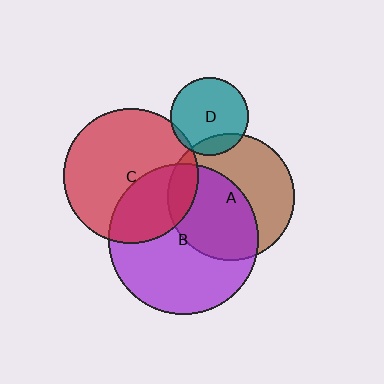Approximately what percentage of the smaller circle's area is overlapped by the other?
Approximately 50%.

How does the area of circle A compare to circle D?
Approximately 2.7 times.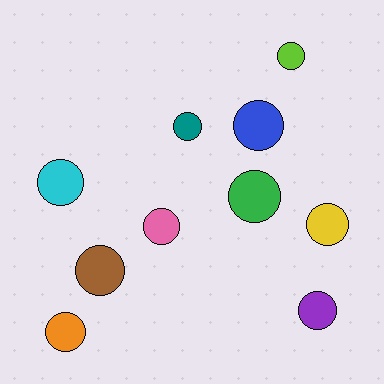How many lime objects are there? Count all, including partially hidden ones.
There is 1 lime object.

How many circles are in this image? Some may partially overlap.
There are 10 circles.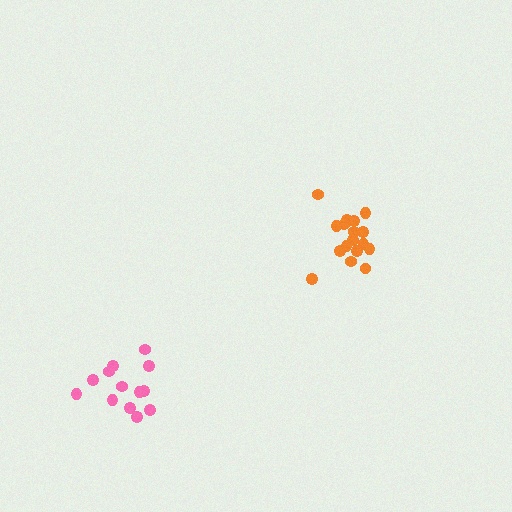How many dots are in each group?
Group 1: 13 dots, Group 2: 17 dots (30 total).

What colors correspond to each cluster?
The clusters are colored: pink, orange.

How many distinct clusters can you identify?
There are 2 distinct clusters.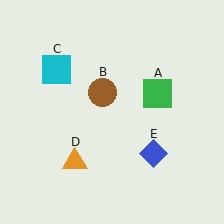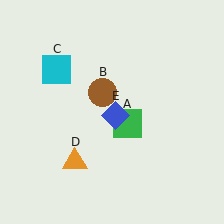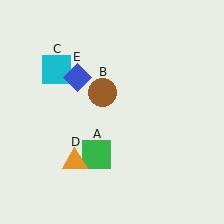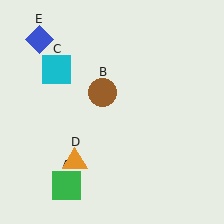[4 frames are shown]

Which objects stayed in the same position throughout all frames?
Brown circle (object B) and cyan square (object C) and orange triangle (object D) remained stationary.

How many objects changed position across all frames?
2 objects changed position: green square (object A), blue diamond (object E).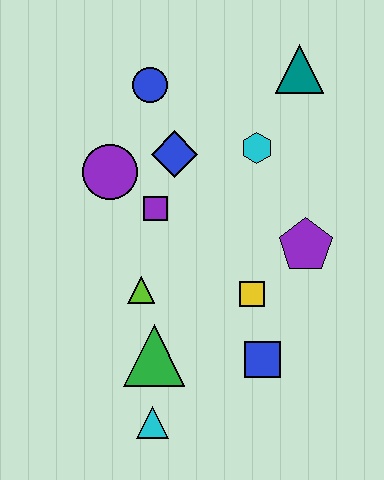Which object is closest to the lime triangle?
The green triangle is closest to the lime triangle.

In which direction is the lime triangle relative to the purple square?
The lime triangle is below the purple square.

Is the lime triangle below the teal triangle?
Yes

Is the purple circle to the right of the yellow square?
No